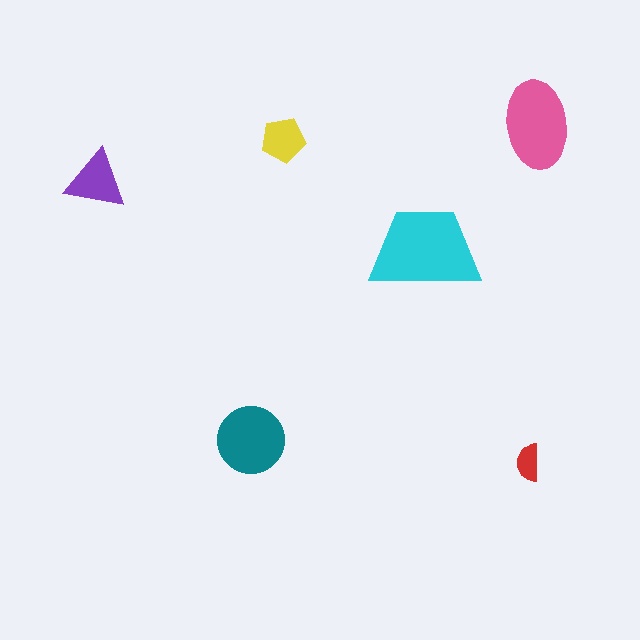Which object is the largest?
The cyan trapezoid.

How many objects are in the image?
There are 6 objects in the image.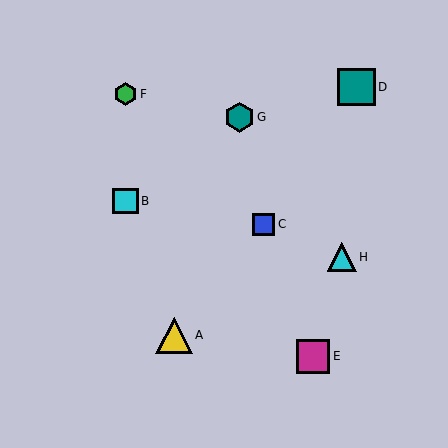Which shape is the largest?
The teal square (labeled D) is the largest.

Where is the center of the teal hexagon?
The center of the teal hexagon is at (239, 117).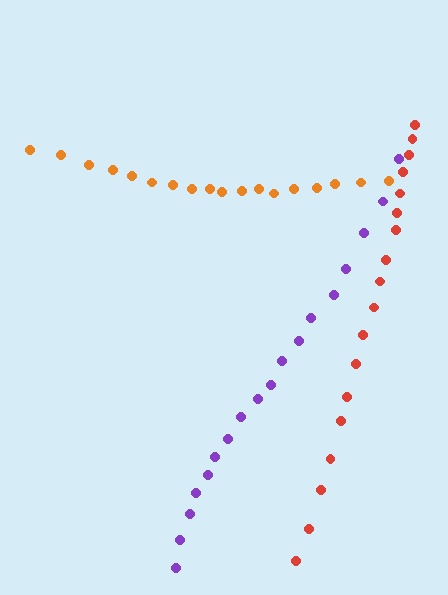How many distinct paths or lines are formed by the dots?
There are 3 distinct paths.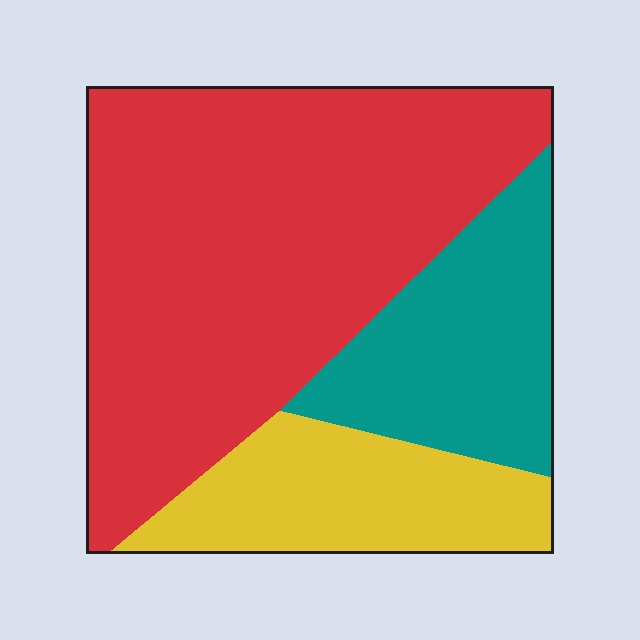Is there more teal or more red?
Red.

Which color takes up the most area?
Red, at roughly 60%.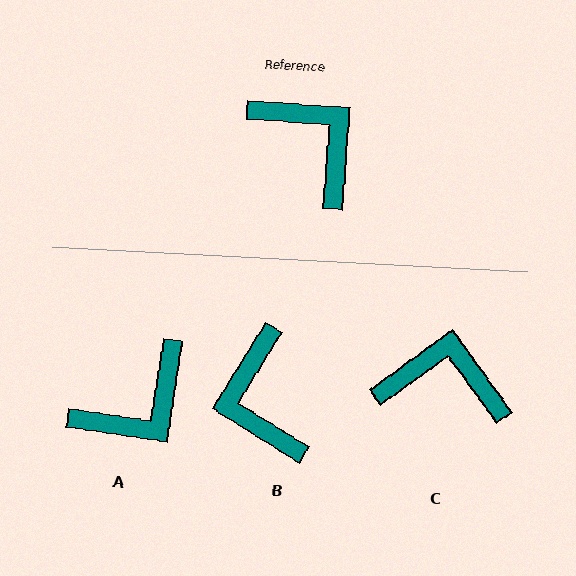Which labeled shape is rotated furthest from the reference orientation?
B, about 153 degrees away.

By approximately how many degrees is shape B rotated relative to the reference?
Approximately 153 degrees counter-clockwise.